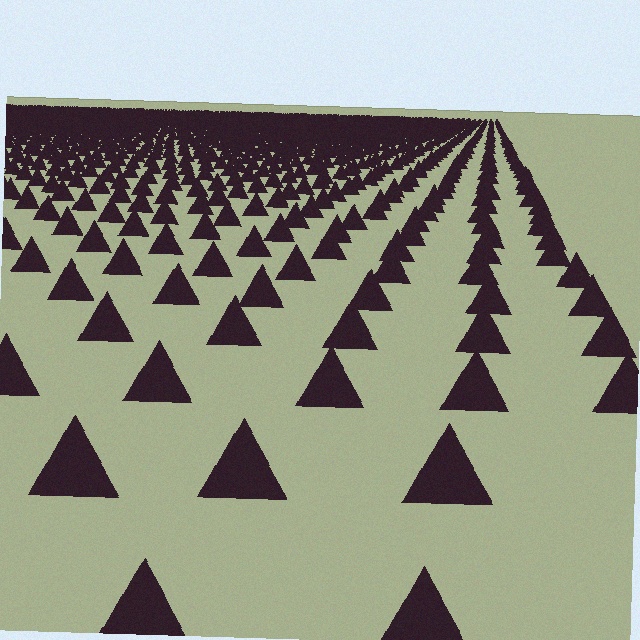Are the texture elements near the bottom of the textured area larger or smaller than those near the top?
Larger. Near the bottom, elements are closer to the viewer and appear at a bigger on-screen size.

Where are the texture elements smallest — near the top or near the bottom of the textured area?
Near the top.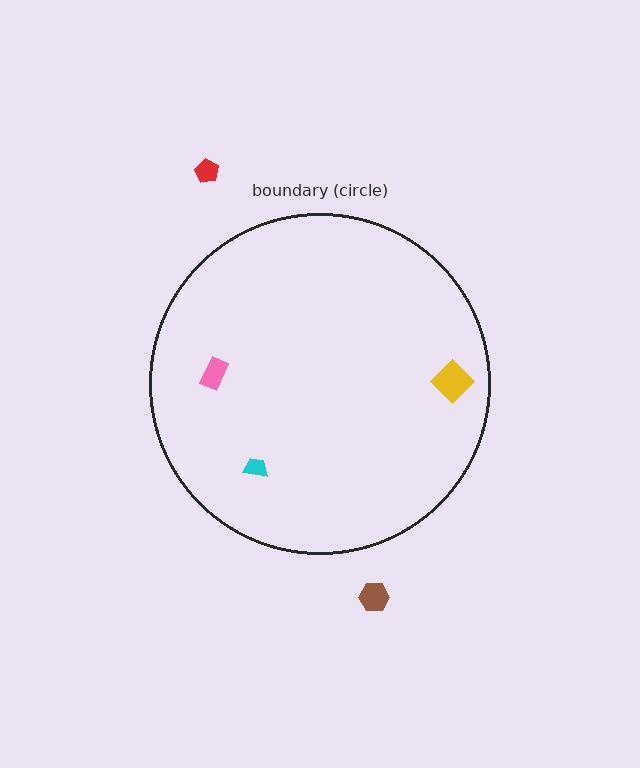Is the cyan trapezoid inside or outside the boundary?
Inside.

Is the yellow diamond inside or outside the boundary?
Inside.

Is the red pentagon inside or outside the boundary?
Outside.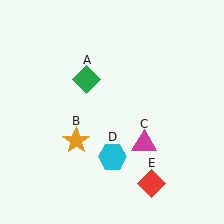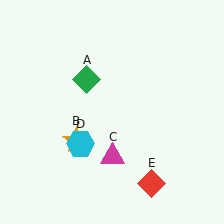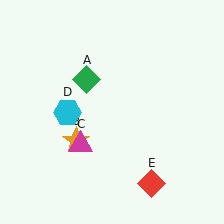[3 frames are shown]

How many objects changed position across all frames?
2 objects changed position: magenta triangle (object C), cyan hexagon (object D).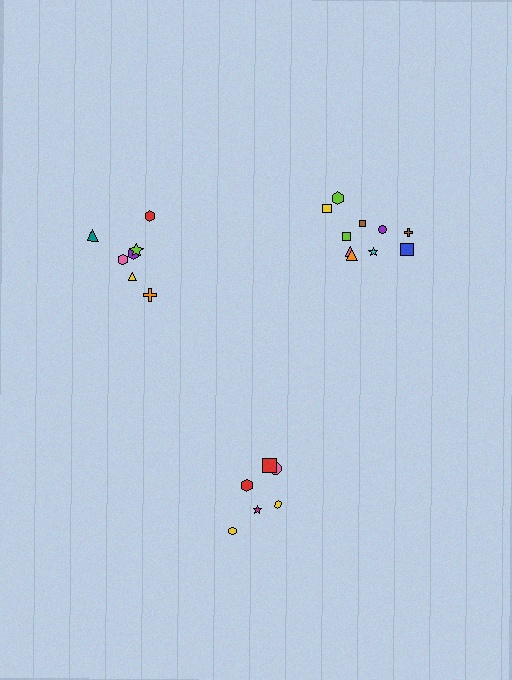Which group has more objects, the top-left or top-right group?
The top-right group.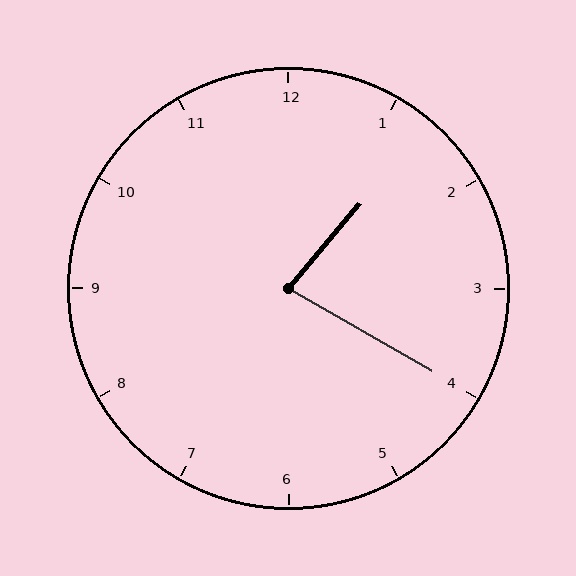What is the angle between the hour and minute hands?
Approximately 80 degrees.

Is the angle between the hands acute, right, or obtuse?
It is acute.